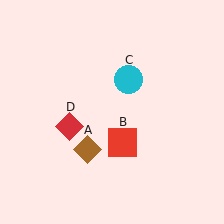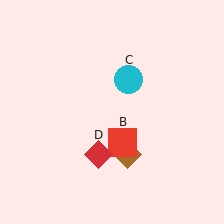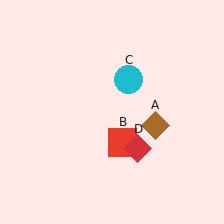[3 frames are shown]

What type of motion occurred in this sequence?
The brown diamond (object A), red diamond (object D) rotated counterclockwise around the center of the scene.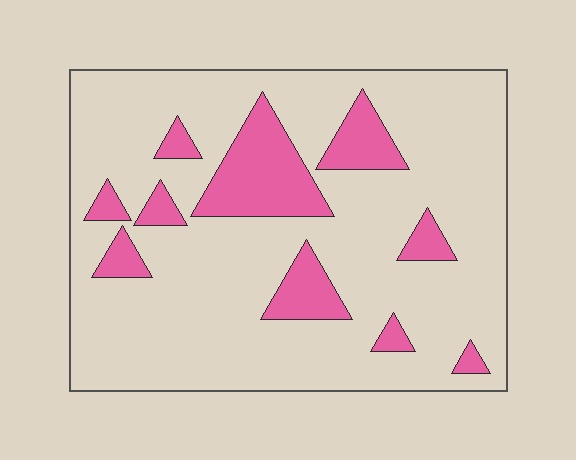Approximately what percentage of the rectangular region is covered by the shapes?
Approximately 20%.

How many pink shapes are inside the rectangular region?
10.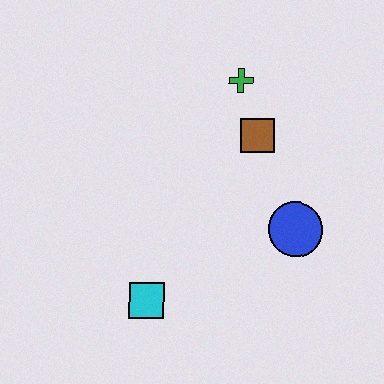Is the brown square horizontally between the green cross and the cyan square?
No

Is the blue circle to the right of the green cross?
Yes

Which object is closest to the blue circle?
The brown square is closest to the blue circle.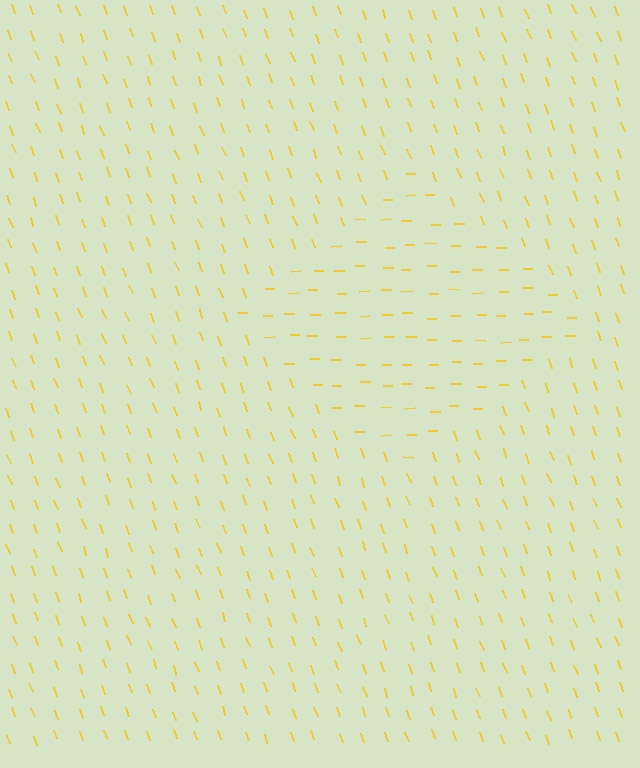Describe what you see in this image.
The image is filled with small yellow line segments. A diamond region in the image has lines oriented differently from the surrounding lines, creating a visible texture boundary.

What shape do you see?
I see a diamond.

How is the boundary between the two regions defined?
The boundary is defined purely by a change in line orientation (approximately 72 degrees difference). All lines are the same color and thickness.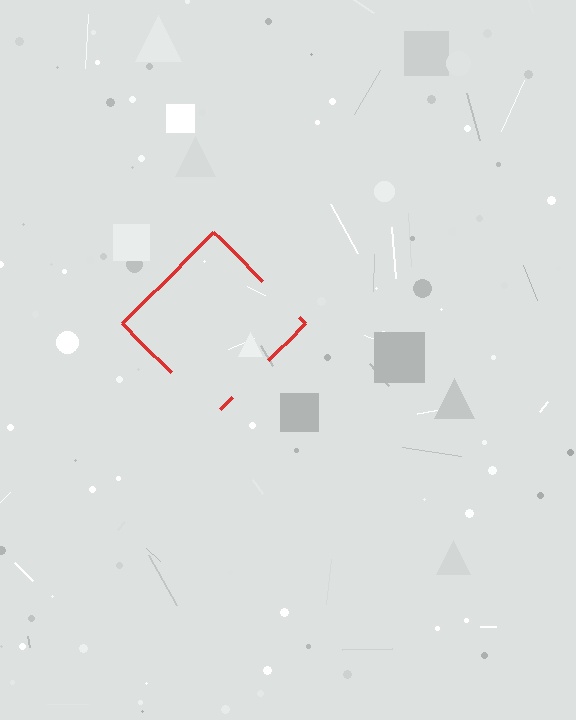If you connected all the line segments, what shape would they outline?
They would outline a diamond.